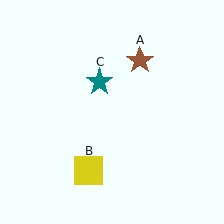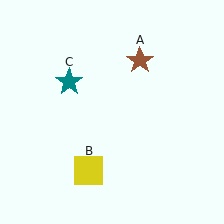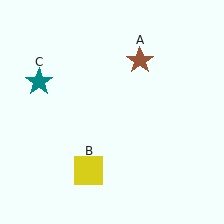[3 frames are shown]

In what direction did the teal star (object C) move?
The teal star (object C) moved left.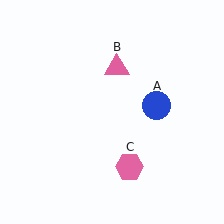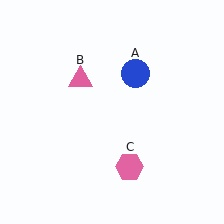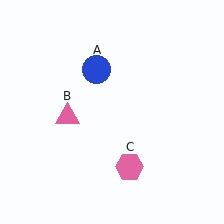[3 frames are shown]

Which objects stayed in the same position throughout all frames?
Pink hexagon (object C) remained stationary.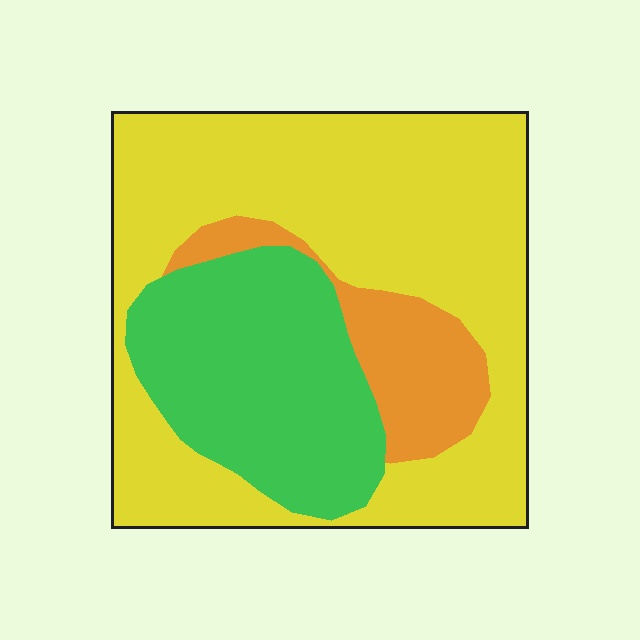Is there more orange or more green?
Green.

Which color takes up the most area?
Yellow, at roughly 60%.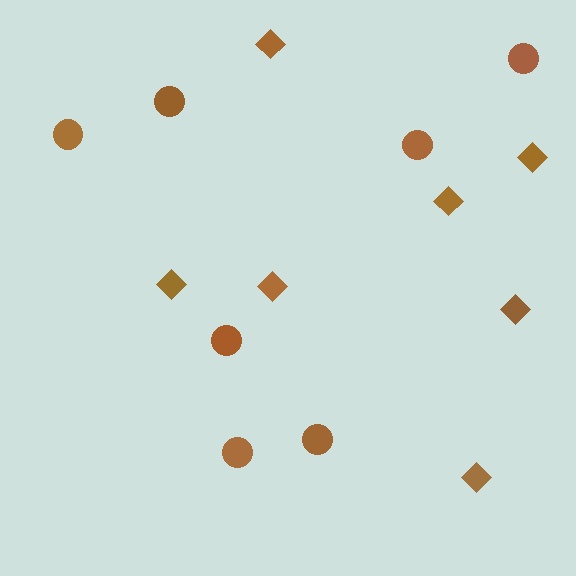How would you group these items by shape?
There are 2 groups: one group of circles (7) and one group of diamonds (7).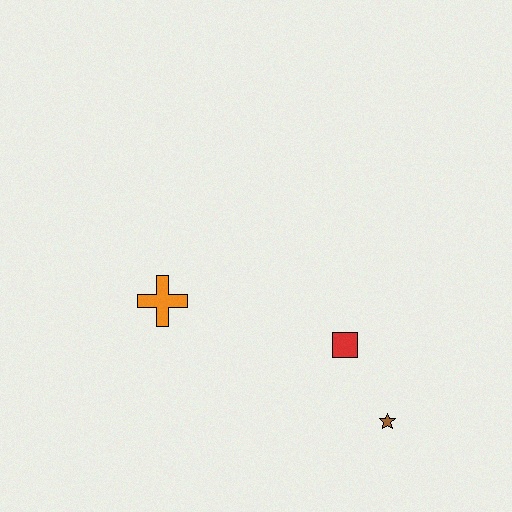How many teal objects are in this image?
There are no teal objects.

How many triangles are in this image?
There are no triangles.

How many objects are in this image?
There are 3 objects.